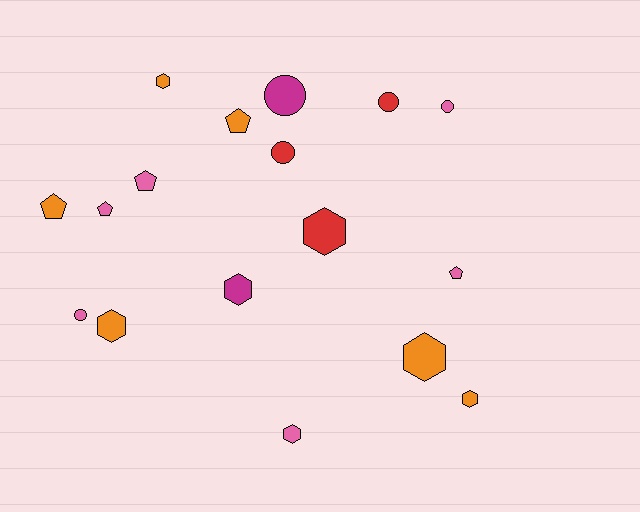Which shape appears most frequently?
Hexagon, with 7 objects.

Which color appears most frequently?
Orange, with 6 objects.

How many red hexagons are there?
There is 1 red hexagon.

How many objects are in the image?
There are 17 objects.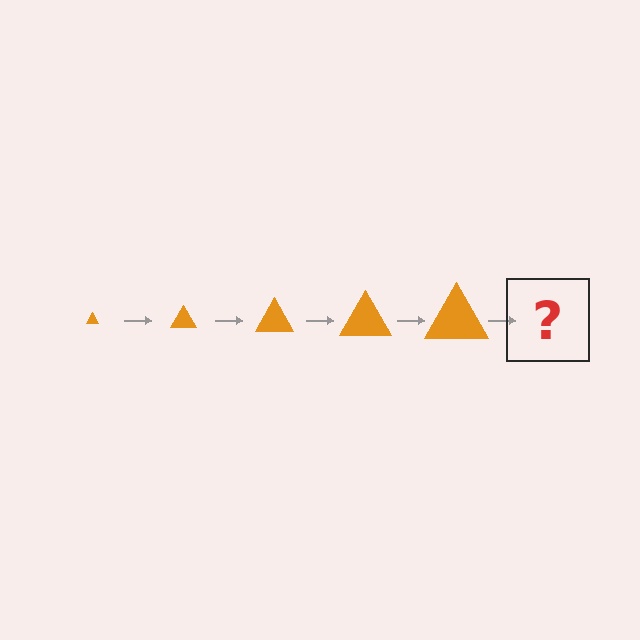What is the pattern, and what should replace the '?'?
The pattern is that the triangle gets progressively larger each step. The '?' should be an orange triangle, larger than the previous one.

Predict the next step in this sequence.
The next step is an orange triangle, larger than the previous one.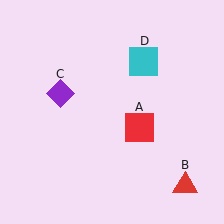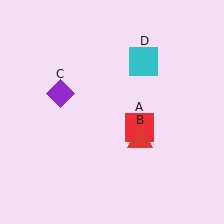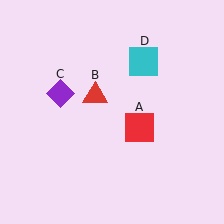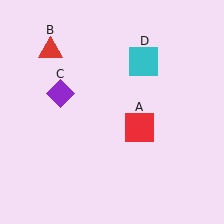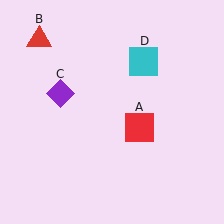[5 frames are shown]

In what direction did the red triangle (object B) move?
The red triangle (object B) moved up and to the left.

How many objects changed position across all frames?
1 object changed position: red triangle (object B).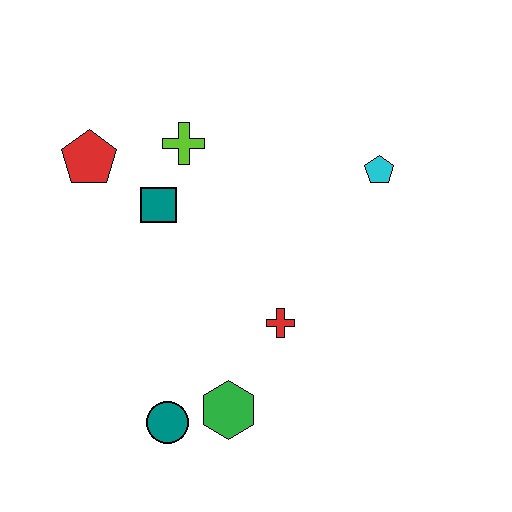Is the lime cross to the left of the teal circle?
No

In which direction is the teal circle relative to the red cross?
The teal circle is to the left of the red cross.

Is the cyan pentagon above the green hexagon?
Yes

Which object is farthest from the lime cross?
The teal circle is farthest from the lime cross.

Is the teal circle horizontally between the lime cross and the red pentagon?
Yes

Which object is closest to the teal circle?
The green hexagon is closest to the teal circle.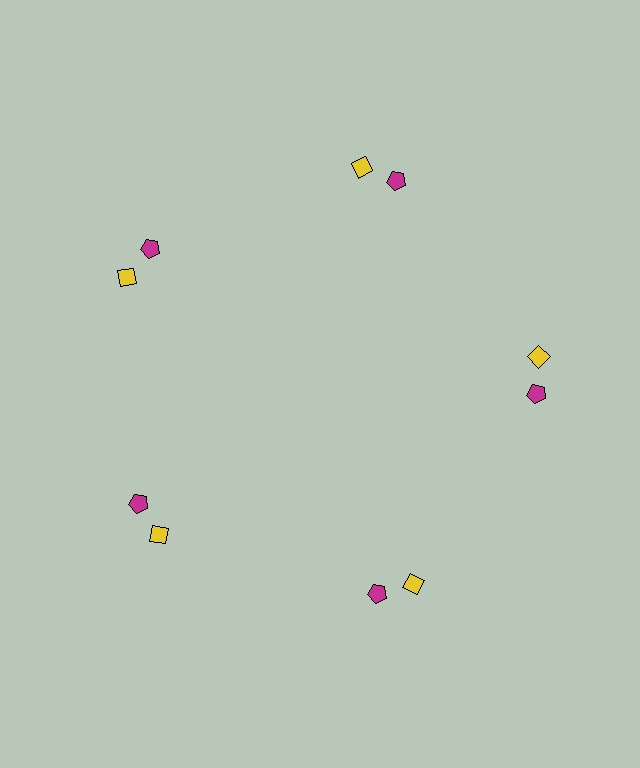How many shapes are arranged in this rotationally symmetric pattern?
There are 10 shapes, arranged in 5 groups of 2.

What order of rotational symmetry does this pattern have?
This pattern has 5-fold rotational symmetry.